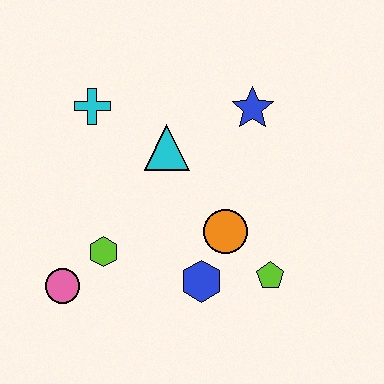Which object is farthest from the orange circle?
The cyan cross is farthest from the orange circle.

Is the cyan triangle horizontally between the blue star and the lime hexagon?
Yes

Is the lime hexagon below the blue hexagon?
No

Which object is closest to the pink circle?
The lime hexagon is closest to the pink circle.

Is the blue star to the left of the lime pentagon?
Yes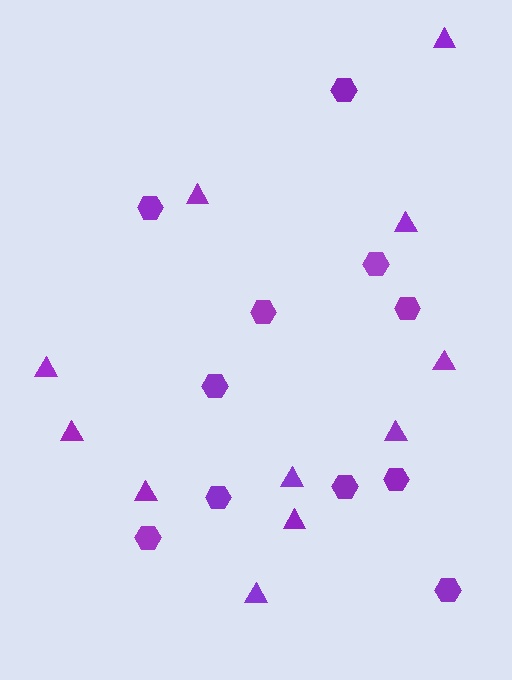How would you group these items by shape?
There are 2 groups: one group of hexagons (11) and one group of triangles (11).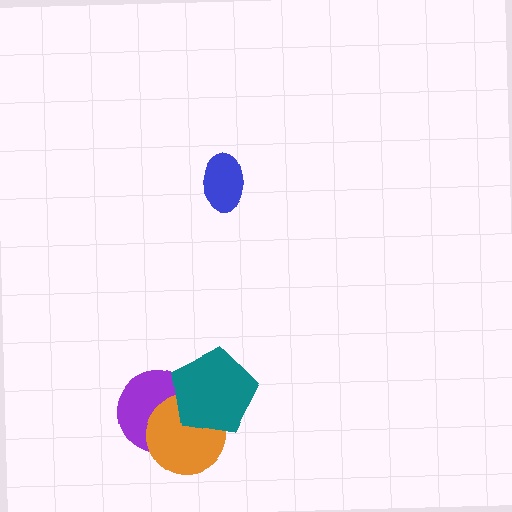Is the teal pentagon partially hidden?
No, no other shape covers it.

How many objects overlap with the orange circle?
2 objects overlap with the orange circle.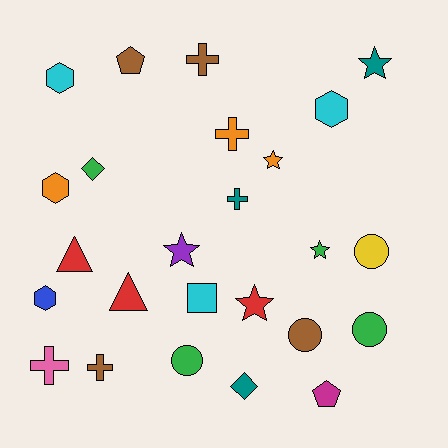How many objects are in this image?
There are 25 objects.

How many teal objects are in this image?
There are 3 teal objects.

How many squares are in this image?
There is 1 square.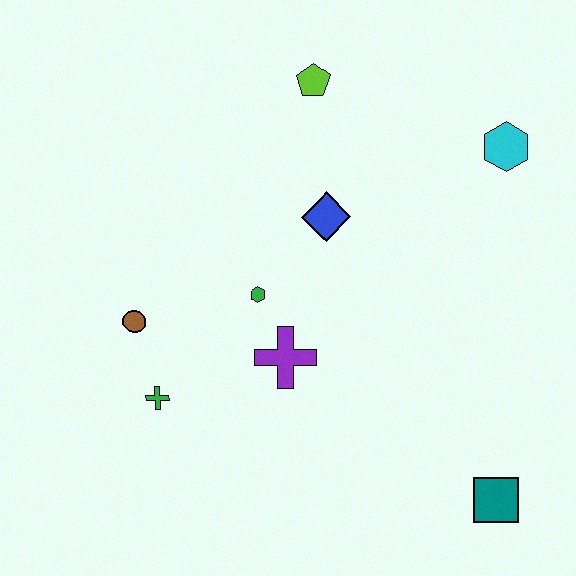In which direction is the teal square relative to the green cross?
The teal square is to the right of the green cross.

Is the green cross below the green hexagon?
Yes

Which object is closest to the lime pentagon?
The blue diamond is closest to the lime pentagon.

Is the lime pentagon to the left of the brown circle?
No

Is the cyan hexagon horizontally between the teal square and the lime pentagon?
No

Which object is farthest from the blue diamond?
The teal square is farthest from the blue diamond.